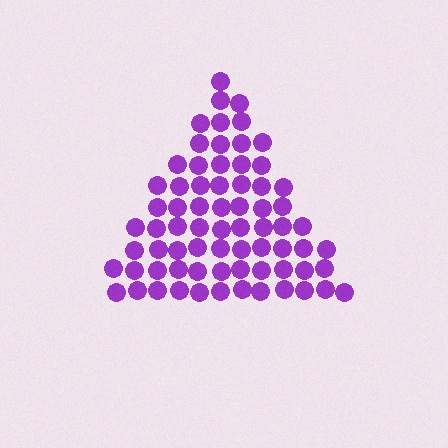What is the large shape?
The large shape is a triangle.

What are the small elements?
The small elements are circles.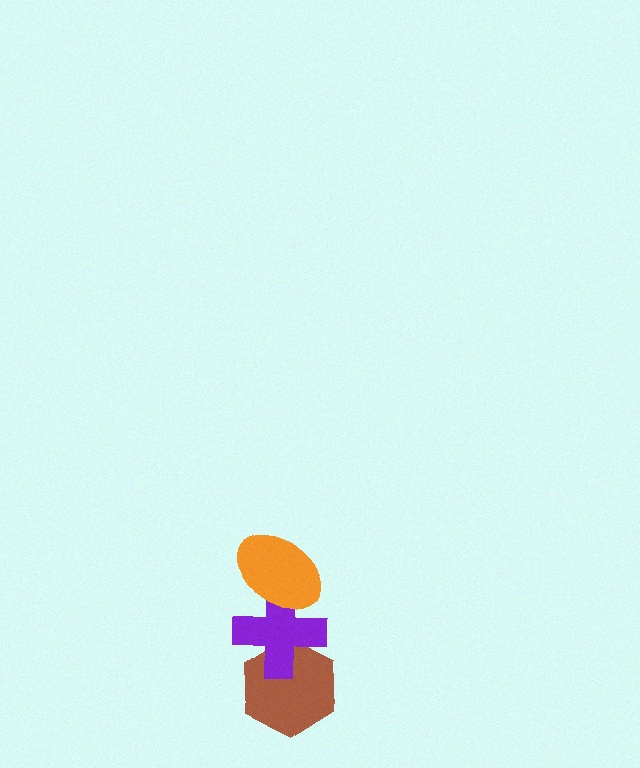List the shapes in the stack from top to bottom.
From top to bottom: the orange ellipse, the purple cross, the brown hexagon.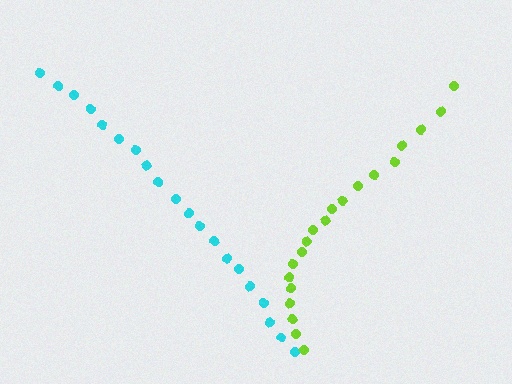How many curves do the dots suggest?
There are 2 distinct paths.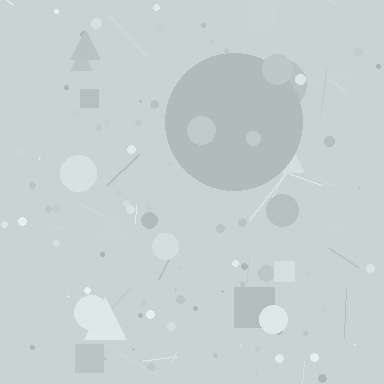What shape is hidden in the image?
A circle is hidden in the image.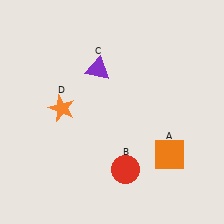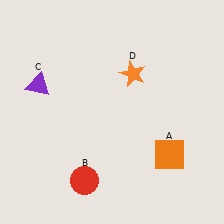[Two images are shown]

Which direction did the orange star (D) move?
The orange star (D) moved right.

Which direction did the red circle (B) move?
The red circle (B) moved left.